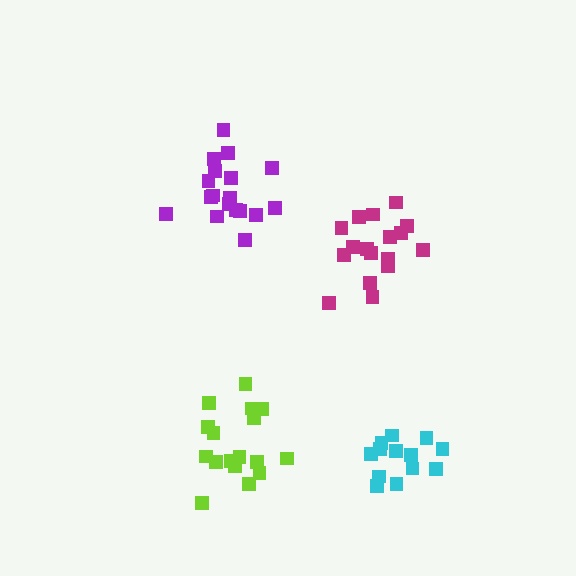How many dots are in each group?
Group 1: 17 dots, Group 2: 18 dots, Group 3: 17 dots, Group 4: 13 dots (65 total).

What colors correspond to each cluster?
The clusters are colored: lime, purple, magenta, cyan.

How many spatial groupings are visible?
There are 4 spatial groupings.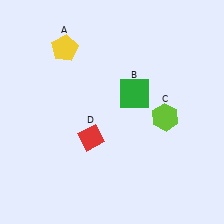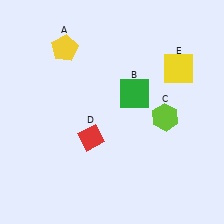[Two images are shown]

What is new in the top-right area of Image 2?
A yellow square (E) was added in the top-right area of Image 2.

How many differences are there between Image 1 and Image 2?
There is 1 difference between the two images.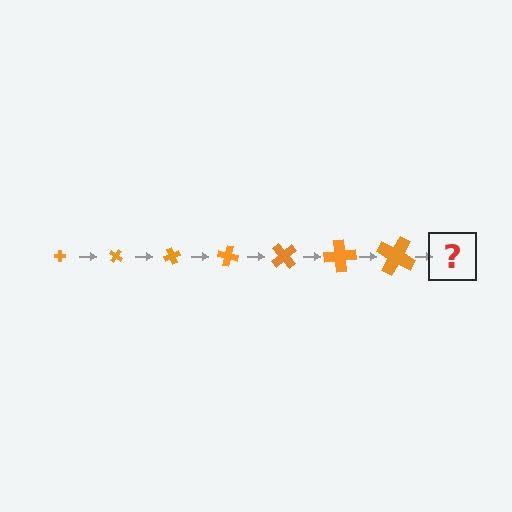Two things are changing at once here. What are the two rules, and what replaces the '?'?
The two rules are that the cross grows larger each step and it rotates 35 degrees each step. The '?' should be a cross, larger than the previous one and rotated 245 degrees from the start.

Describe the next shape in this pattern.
It should be a cross, larger than the previous one and rotated 245 degrees from the start.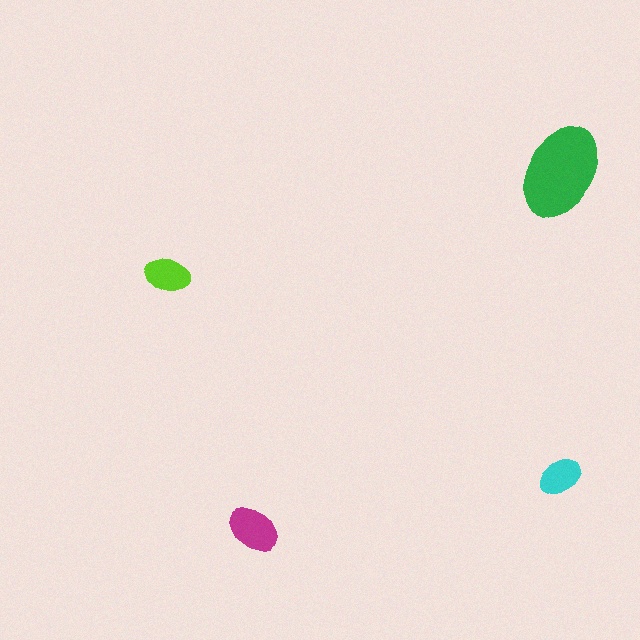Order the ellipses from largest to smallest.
the green one, the magenta one, the lime one, the cyan one.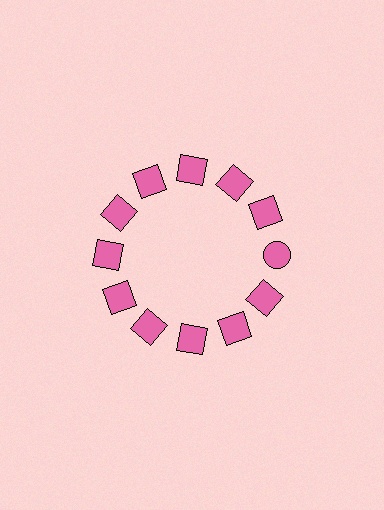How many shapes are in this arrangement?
There are 12 shapes arranged in a ring pattern.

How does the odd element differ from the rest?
It has a different shape: circle instead of square.